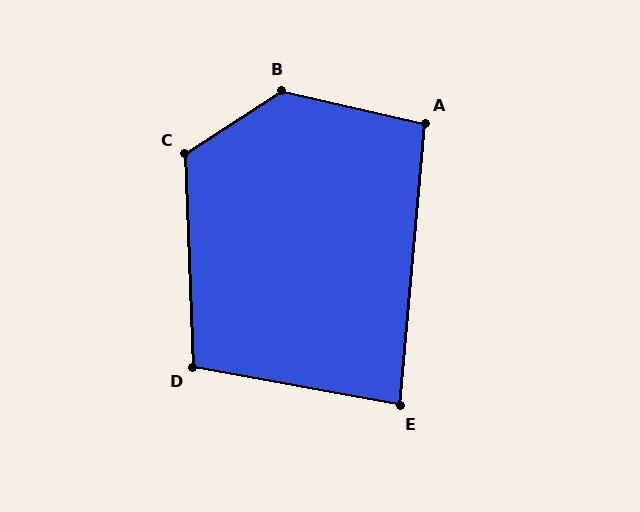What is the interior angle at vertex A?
Approximately 98 degrees (obtuse).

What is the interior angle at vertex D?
Approximately 102 degrees (obtuse).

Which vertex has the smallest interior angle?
E, at approximately 85 degrees.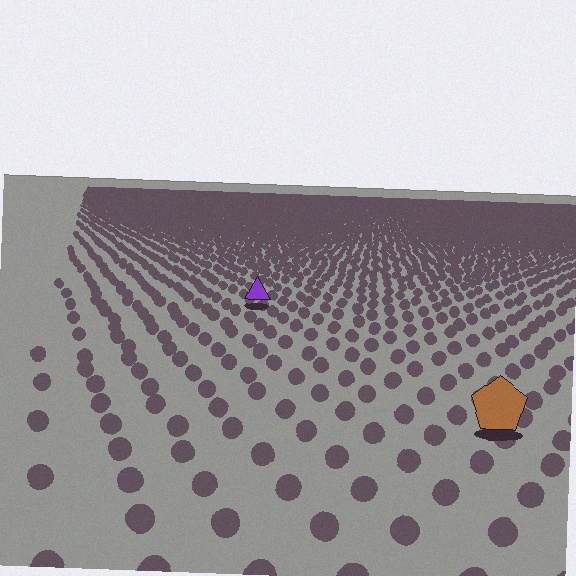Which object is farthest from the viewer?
The purple triangle is farthest from the viewer. It appears smaller and the ground texture around it is denser.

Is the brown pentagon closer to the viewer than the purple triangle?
Yes. The brown pentagon is closer — you can tell from the texture gradient: the ground texture is coarser near it.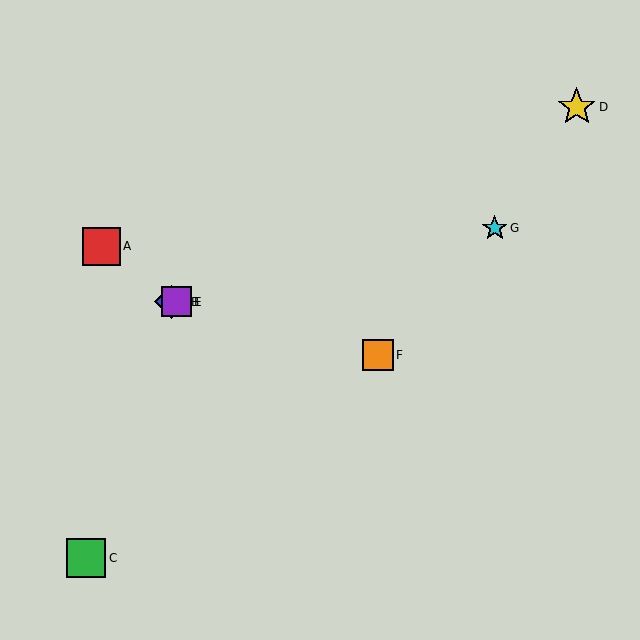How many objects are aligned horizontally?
2 objects (B, E) are aligned horizontally.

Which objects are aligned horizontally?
Objects B, E are aligned horizontally.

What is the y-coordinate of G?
Object G is at y≈228.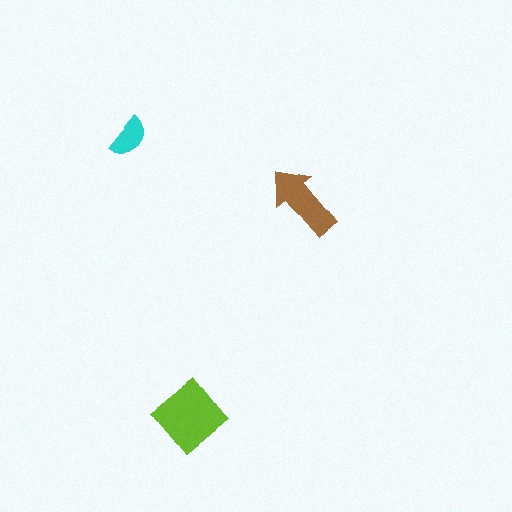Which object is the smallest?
The cyan semicircle.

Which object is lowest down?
The lime diamond is bottommost.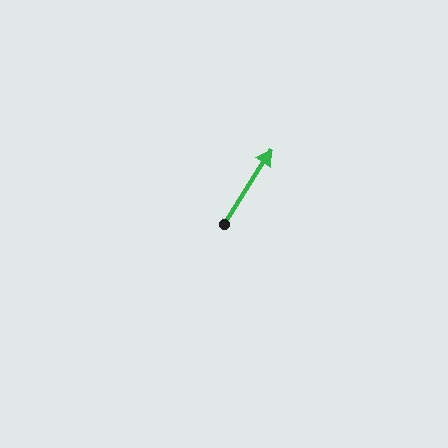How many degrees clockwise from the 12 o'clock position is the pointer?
Approximately 32 degrees.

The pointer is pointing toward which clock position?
Roughly 1 o'clock.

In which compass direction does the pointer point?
Northeast.